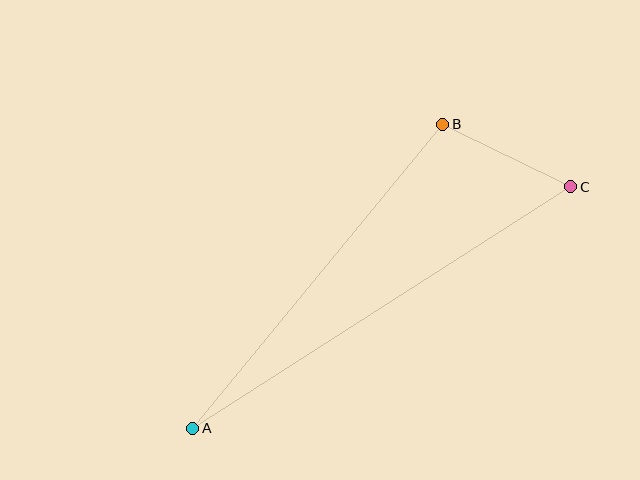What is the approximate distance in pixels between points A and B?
The distance between A and B is approximately 394 pixels.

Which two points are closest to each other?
Points B and C are closest to each other.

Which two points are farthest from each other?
Points A and C are farthest from each other.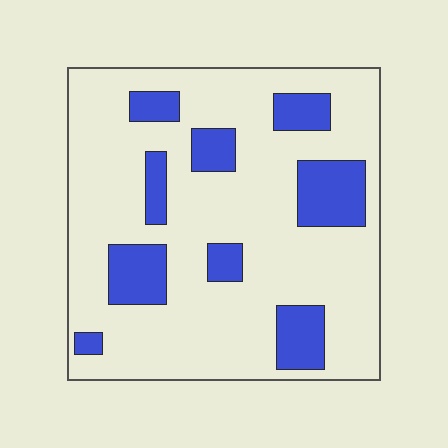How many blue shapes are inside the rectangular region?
9.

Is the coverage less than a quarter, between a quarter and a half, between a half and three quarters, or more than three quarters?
Less than a quarter.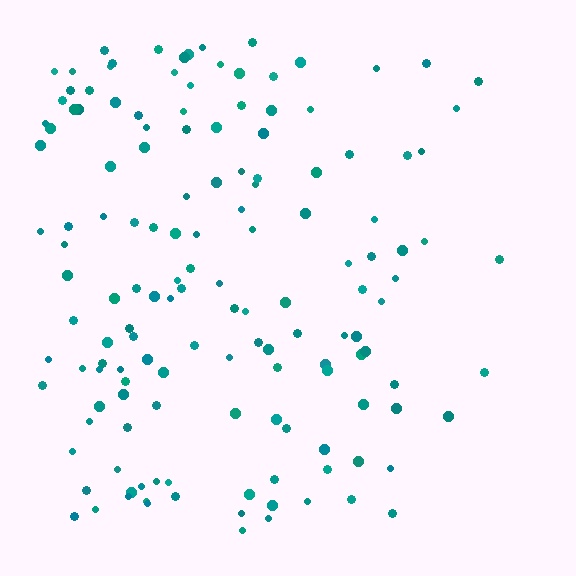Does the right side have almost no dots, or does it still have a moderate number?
Still a moderate number, just noticeably fewer than the left.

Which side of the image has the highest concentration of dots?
The left.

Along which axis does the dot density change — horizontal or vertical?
Horizontal.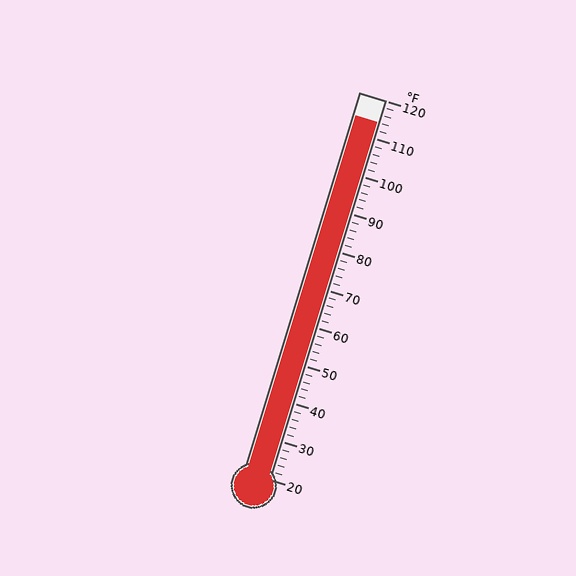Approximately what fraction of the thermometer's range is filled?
The thermometer is filled to approximately 95% of its range.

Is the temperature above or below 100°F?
The temperature is above 100°F.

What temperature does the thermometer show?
The thermometer shows approximately 114°F.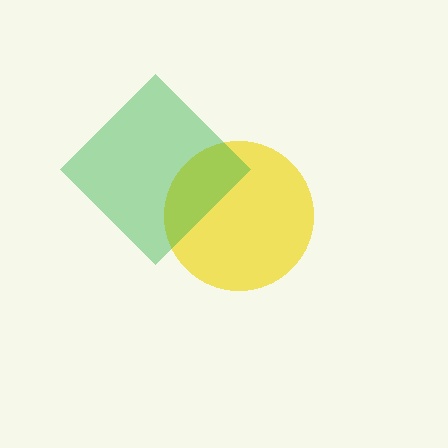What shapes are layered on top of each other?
The layered shapes are: a yellow circle, a green diamond.